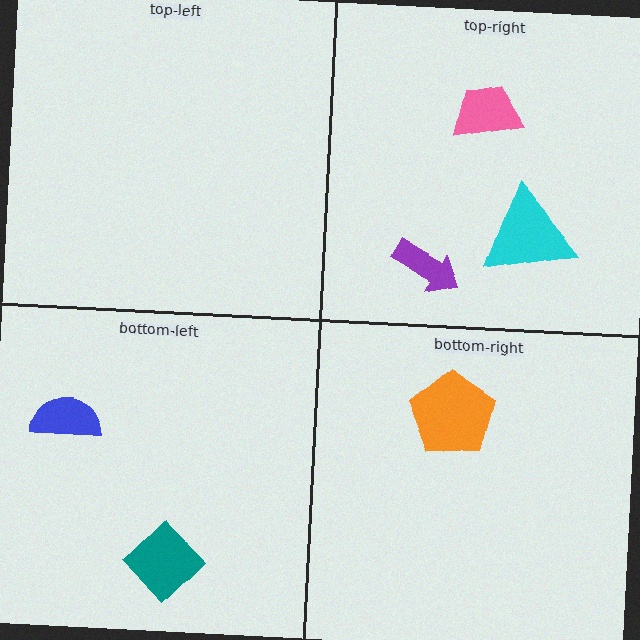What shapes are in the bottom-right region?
The orange pentagon.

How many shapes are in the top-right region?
3.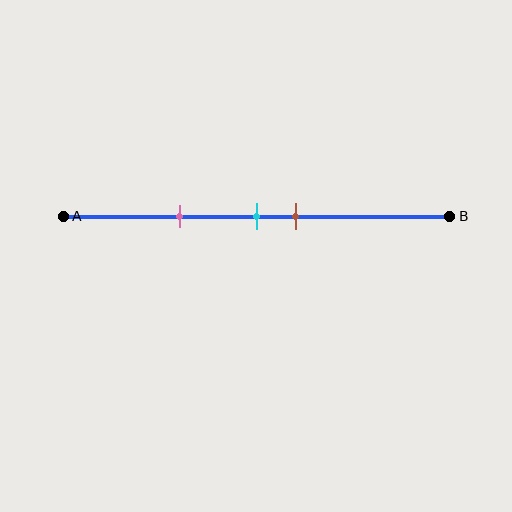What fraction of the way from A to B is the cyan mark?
The cyan mark is approximately 50% (0.5) of the way from A to B.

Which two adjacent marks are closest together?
The cyan and brown marks are the closest adjacent pair.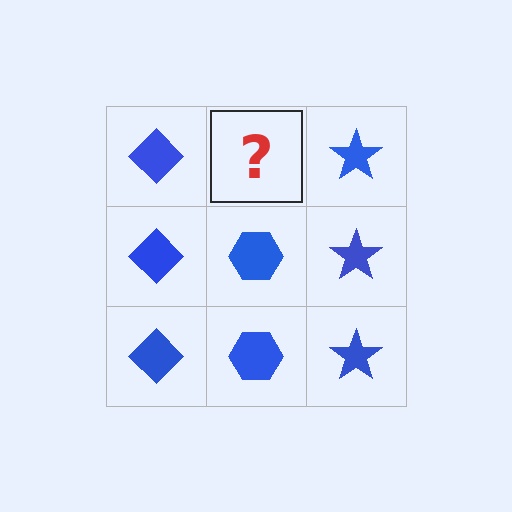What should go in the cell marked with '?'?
The missing cell should contain a blue hexagon.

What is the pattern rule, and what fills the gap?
The rule is that each column has a consistent shape. The gap should be filled with a blue hexagon.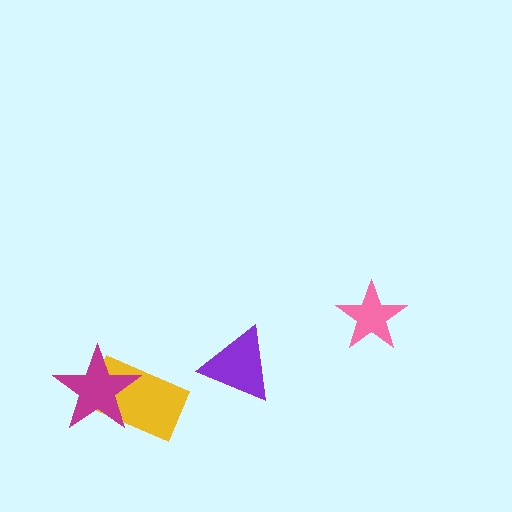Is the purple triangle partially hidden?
No, no other shape covers it.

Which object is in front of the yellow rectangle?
The magenta star is in front of the yellow rectangle.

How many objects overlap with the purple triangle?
0 objects overlap with the purple triangle.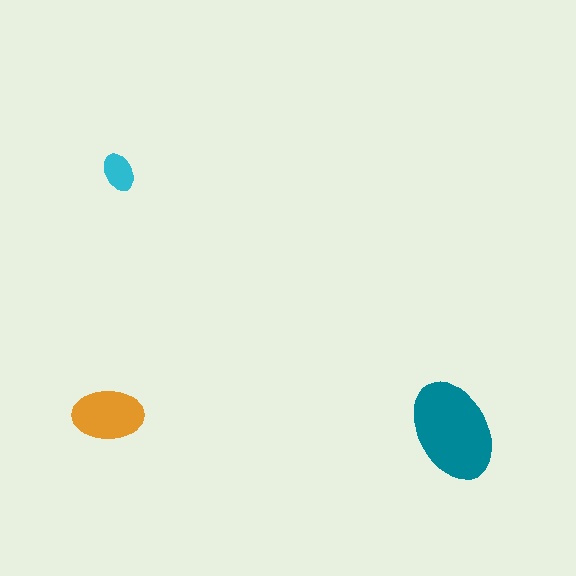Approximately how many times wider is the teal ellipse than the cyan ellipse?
About 2.5 times wider.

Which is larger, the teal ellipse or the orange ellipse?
The teal one.